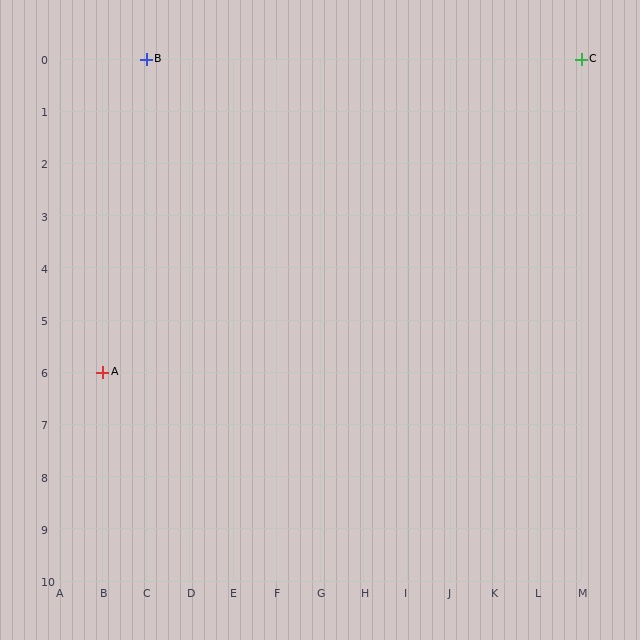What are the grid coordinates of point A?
Point A is at grid coordinates (B, 6).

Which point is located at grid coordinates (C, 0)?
Point B is at (C, 0).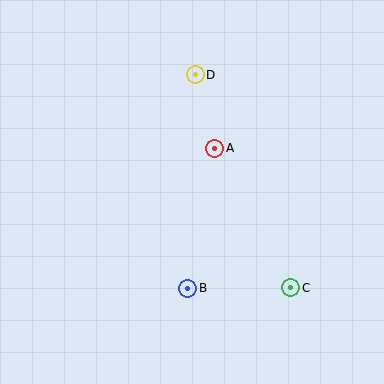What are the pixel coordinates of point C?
Point C is at (291, 288).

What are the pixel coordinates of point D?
Point D is at (195, 75).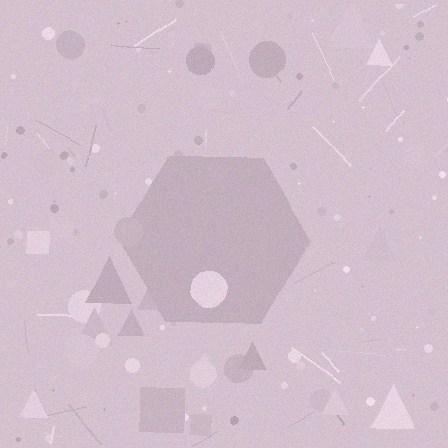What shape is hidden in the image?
A hexagon is hidden in the image.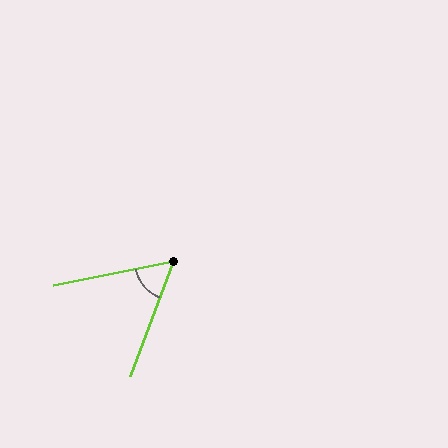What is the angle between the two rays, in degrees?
Approximately 58 degrees.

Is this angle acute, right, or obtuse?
It is acute.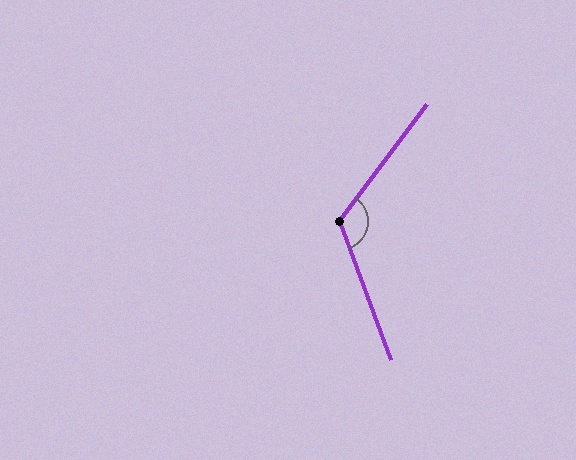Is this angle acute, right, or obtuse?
It is obtuse.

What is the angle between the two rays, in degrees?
Approximately 123 degrees.